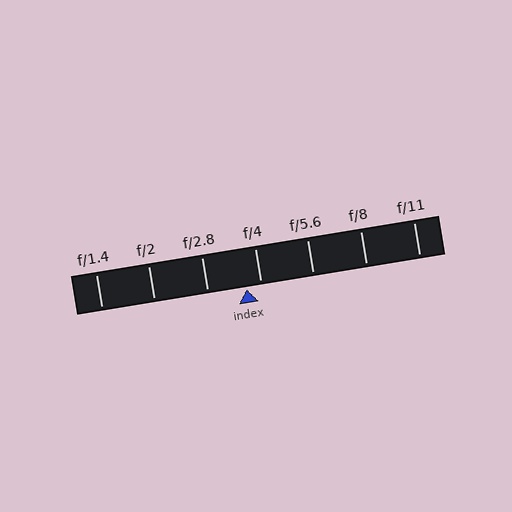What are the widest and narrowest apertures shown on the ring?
The widest aperture shown is f/1.4 and the narrowest is f/11.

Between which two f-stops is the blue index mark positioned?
The index mark is between f/2.8 and f/4.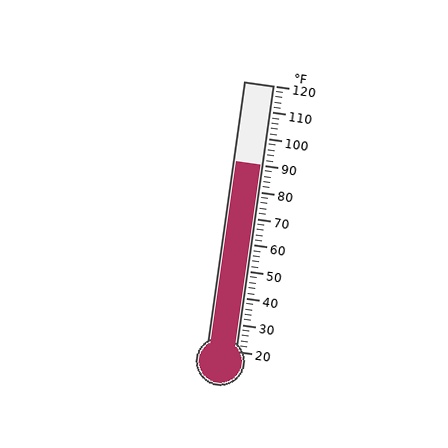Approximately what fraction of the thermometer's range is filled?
The thermometer is filled to approximately 70% of its range.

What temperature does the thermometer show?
The thermometer shows approximately 90°F.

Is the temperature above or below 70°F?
The temperature is above 70°F.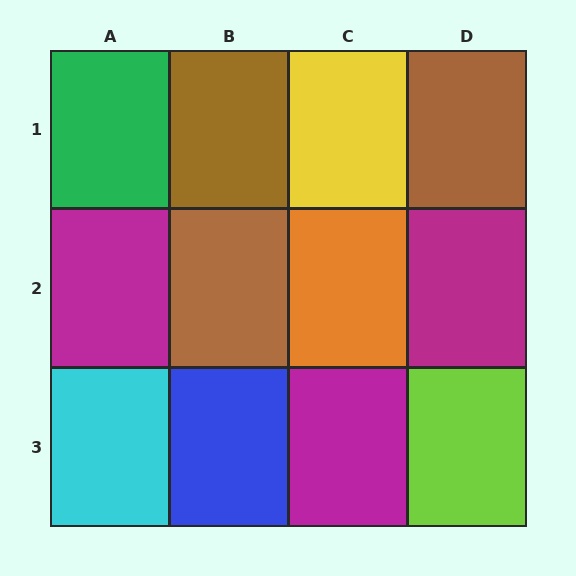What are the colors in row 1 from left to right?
Green, brown, yellow, brown.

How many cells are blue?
1 cell is blue.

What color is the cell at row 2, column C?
Orange.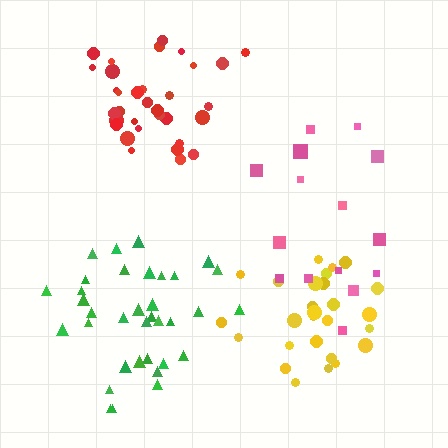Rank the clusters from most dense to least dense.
yellow, green, red, pink.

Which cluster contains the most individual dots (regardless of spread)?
Green (35).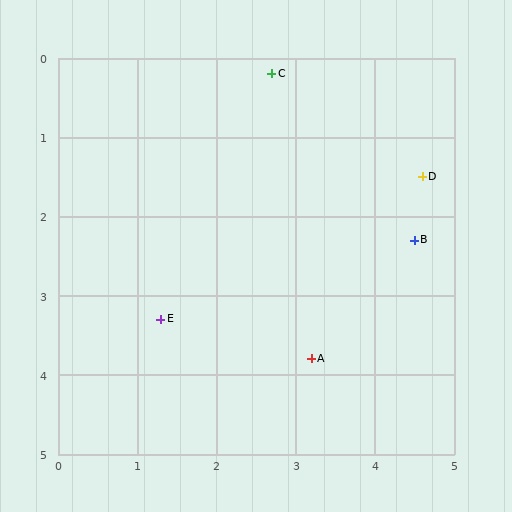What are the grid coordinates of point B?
Point B is at approximately (4.5, 2.3).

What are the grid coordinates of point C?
Point C is at approximately (2.7, 0.2).